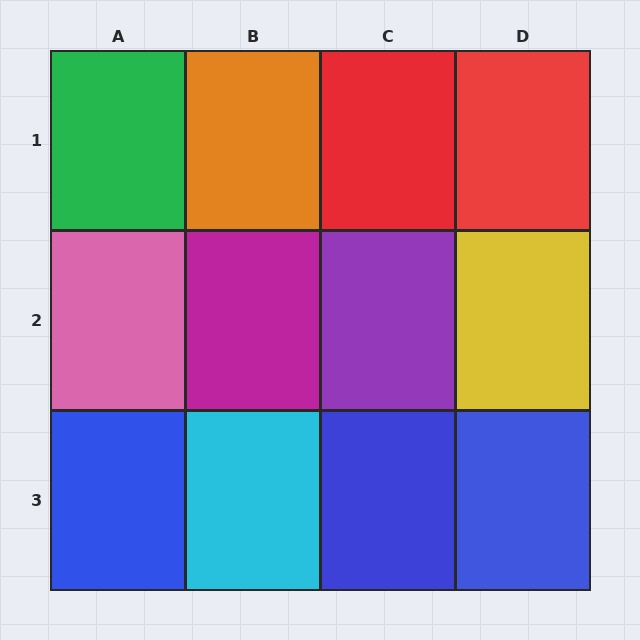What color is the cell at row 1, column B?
Orange.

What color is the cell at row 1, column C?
Red.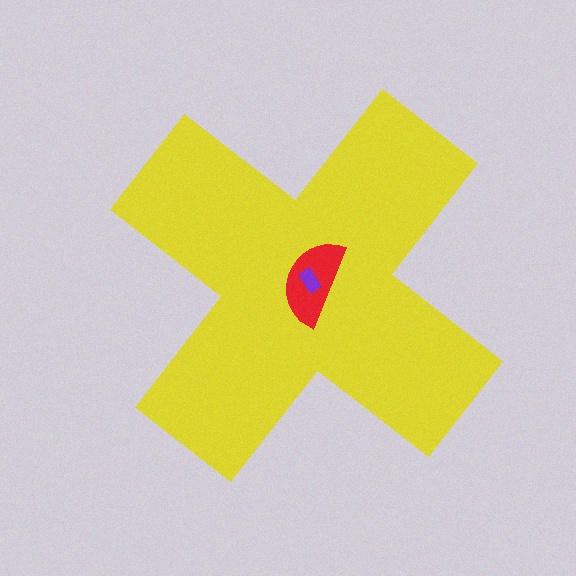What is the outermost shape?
The yellow cross.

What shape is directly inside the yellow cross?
The red semicircle.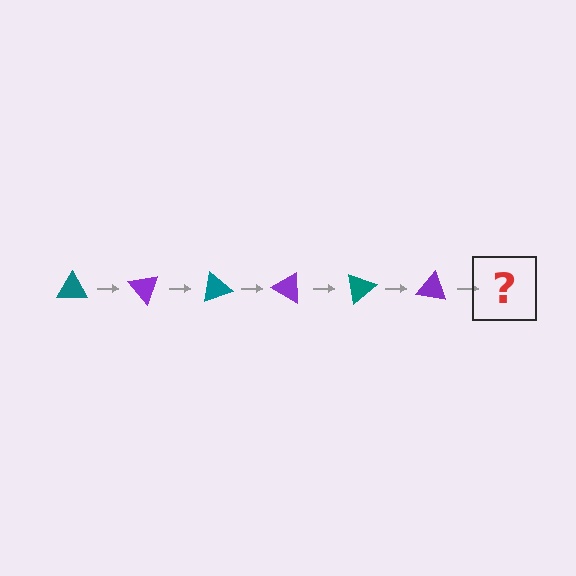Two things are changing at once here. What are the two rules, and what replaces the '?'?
The two rules are that it rotates 50 degrees each step and the color cycles through teal and purple. The '?' should be a teal triangle, rotated 300 degrees from the start.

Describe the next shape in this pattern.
It should be a teal triangle, rotated 300 degrees from the start.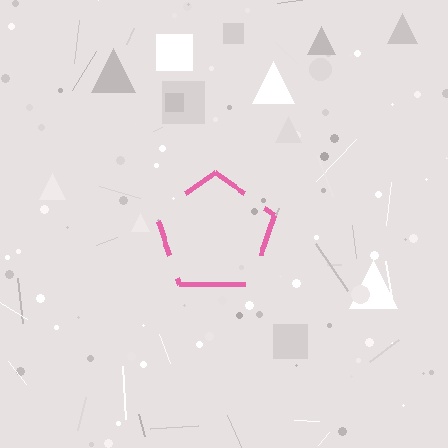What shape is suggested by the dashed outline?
The dashed outline suggests a pentagon.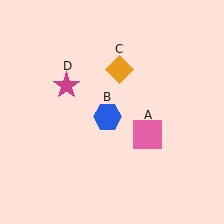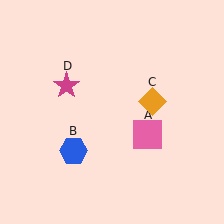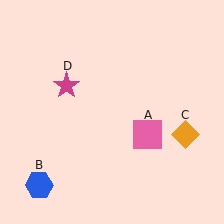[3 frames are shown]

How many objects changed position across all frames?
2 objects changed position: blue hexagon (object B), orange diamond (object C).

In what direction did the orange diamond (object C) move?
The orange diamond (object C) moved down and to the right.